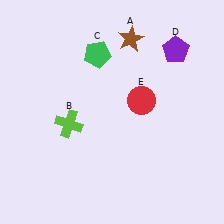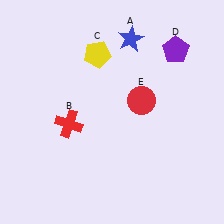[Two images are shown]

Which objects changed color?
A changed from brown to blue. B changed from lime to red. C changed from green to yellow.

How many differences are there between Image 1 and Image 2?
There are 3 differences between the two images.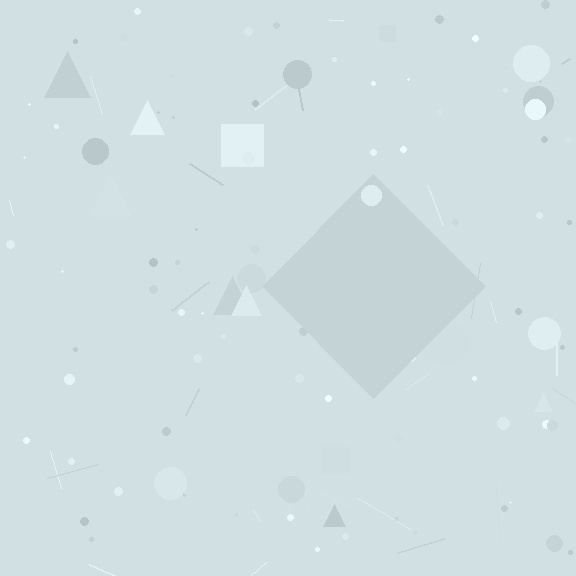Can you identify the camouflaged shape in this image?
The camouflaged shape is a diamond.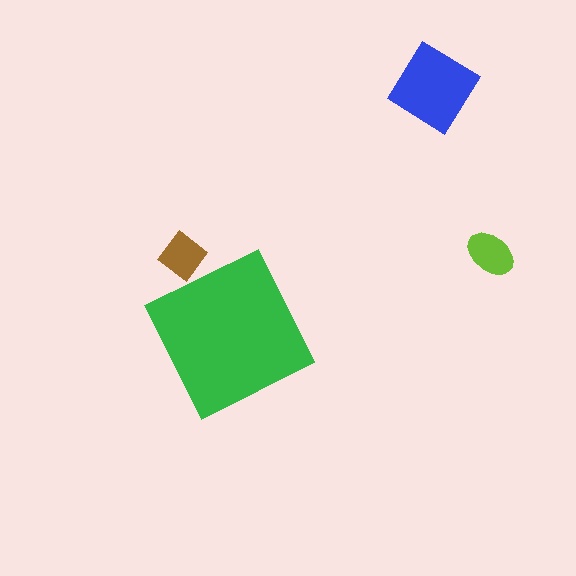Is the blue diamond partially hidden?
No, the blue diamond is fully visible.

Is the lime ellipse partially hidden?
No, the lime ellipse is fully visible.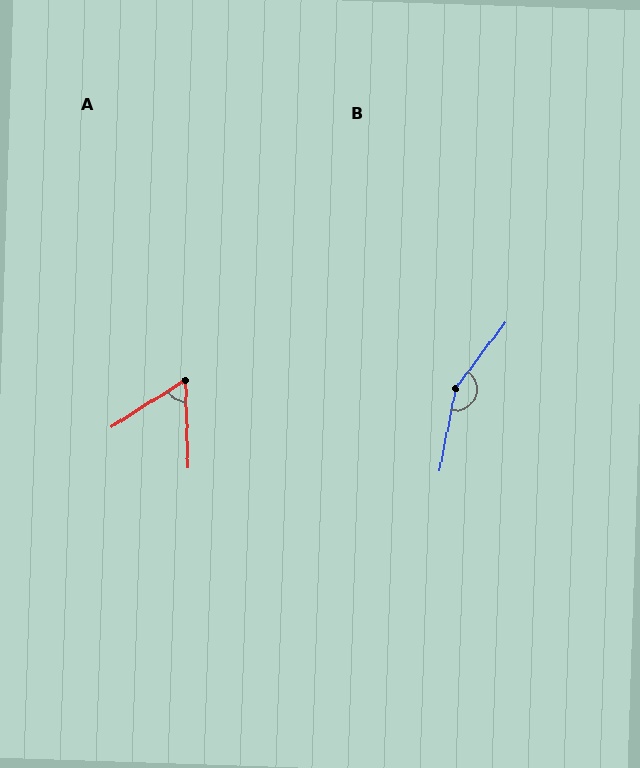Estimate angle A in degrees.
Approximately 59 degrees.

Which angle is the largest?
B, at approximately 154 degrees.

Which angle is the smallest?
A, at approximately 59 degrees.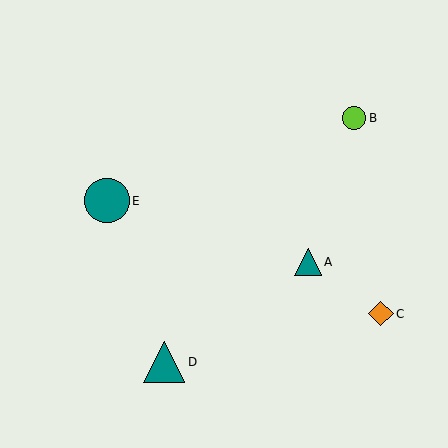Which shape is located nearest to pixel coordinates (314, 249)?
The teal triangle (labeled A) at (308, 262) is nearest to that location.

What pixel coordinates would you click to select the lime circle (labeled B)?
Click at (354, 118) to select the lime circle B.